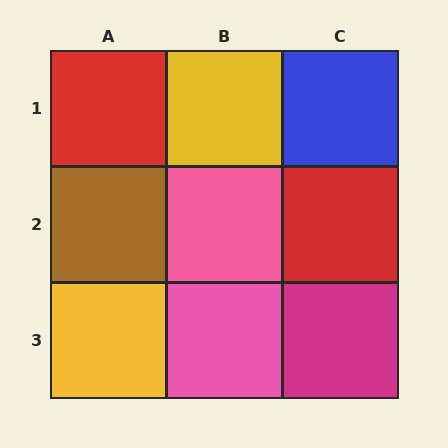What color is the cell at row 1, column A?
Red.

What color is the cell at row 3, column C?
Magenta.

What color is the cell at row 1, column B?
Yellow.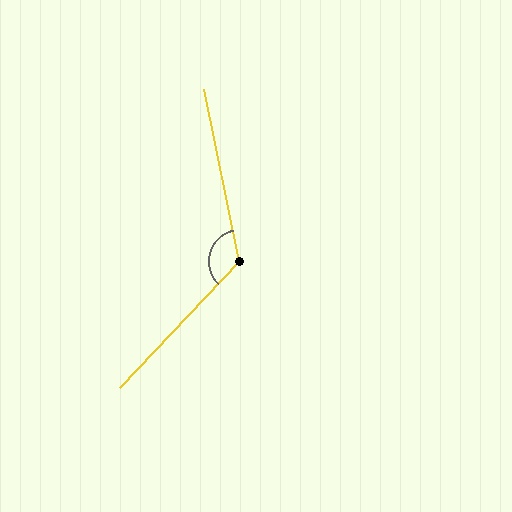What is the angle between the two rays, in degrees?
Approximately 125 degrees.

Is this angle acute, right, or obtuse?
It is obtuse.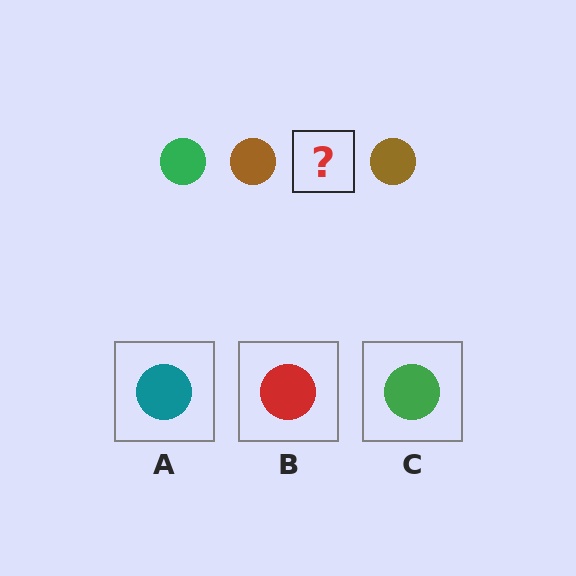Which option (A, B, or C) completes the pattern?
C.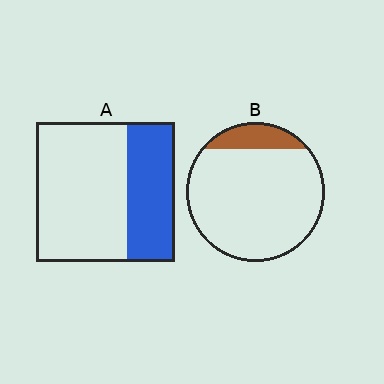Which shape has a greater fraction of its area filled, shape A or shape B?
Shape A.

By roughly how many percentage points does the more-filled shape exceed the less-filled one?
By roughly 20 percentage points (A over B).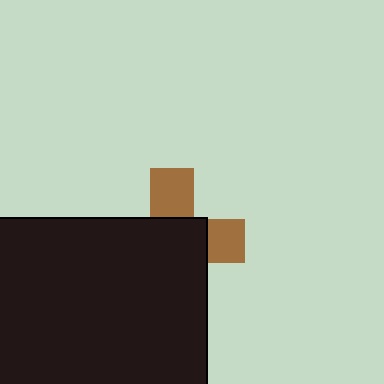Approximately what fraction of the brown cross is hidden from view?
Roughly 65% of the brown cross is hidden behind the black square.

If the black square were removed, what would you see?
You would see the complete brown cross.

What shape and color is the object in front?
The object in front is a black square.